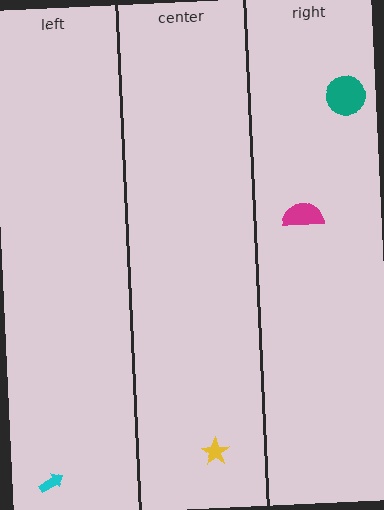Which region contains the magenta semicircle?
The right region.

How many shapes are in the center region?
1.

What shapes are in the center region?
The yellow star.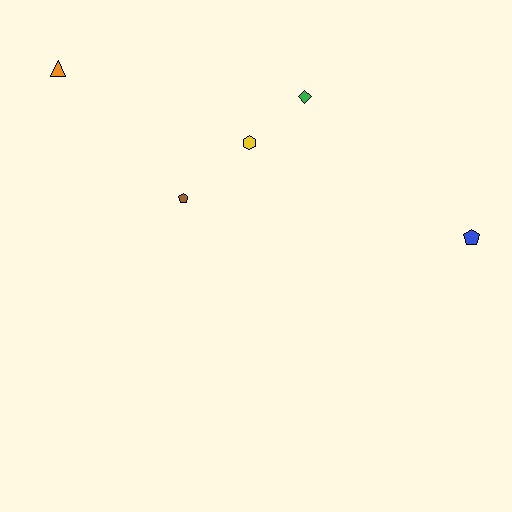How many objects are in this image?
There are 5 objects.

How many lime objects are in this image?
There are no lime objects.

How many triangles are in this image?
There is 1 triangle.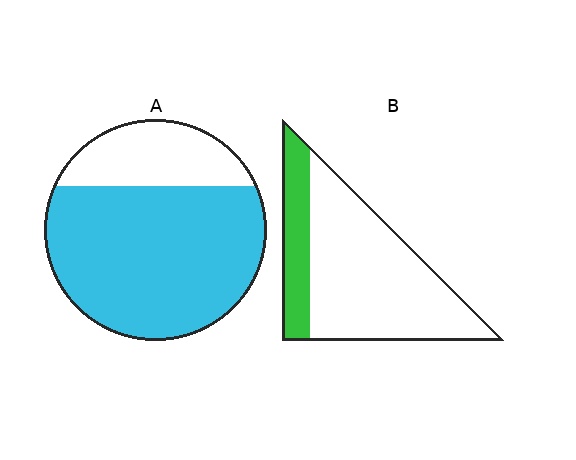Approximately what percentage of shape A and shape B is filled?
A is approximately 75% and B is approximately 25%.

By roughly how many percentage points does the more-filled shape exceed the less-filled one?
By roughly 50 percentage points (A over B).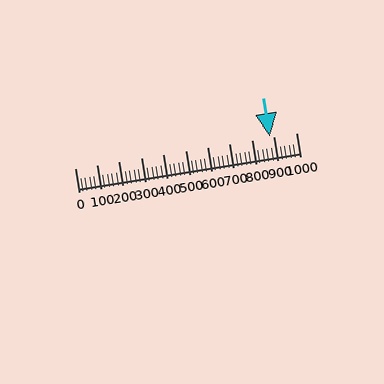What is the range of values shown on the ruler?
The ruler shows values from 0 to 1000.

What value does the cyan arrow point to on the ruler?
The cyan arrow points to approximately 880.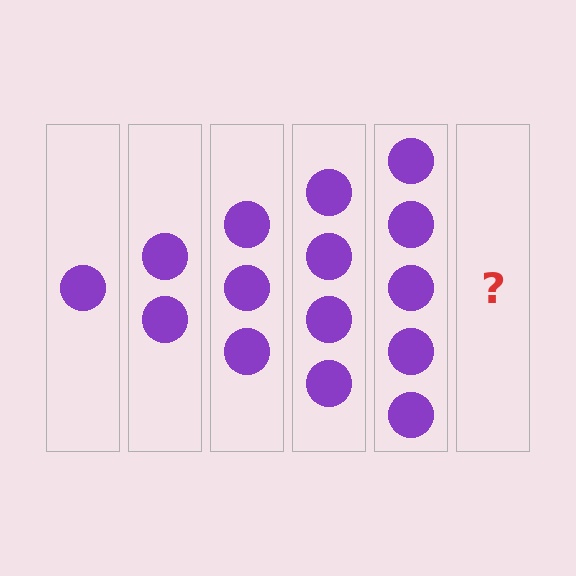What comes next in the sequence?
The next element should be 6 circles.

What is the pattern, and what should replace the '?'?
The pattern is that each step adds one more circle. The '?' should be 6 circles.